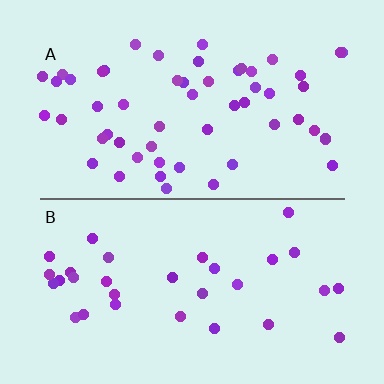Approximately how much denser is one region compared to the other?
Approximately 1.7× — region A over region B.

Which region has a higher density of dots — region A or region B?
A (the top).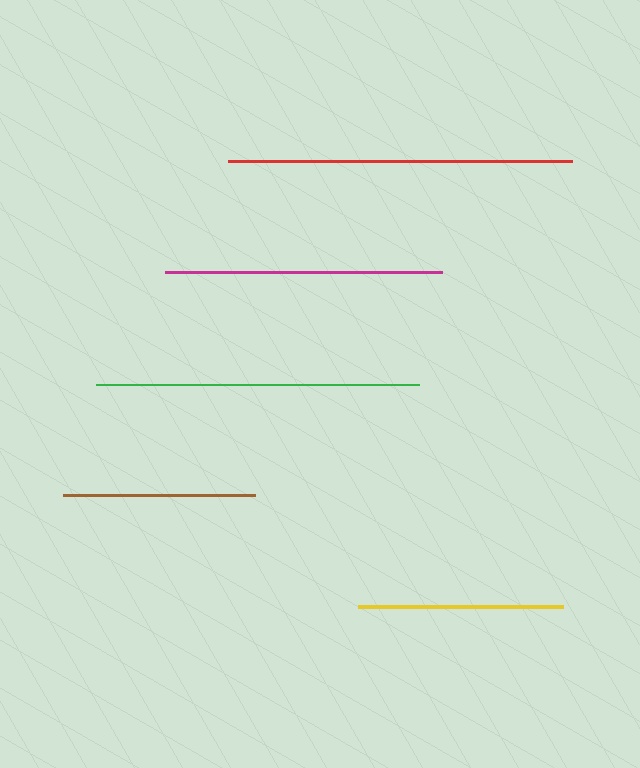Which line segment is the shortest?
The brown line is the shortest at approximately 192 pixels.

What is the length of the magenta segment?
The magenta segment is approximately 277 pixels long.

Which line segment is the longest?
The red line is the longest at approximately 344 pixels.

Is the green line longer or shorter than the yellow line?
The green line is longer than the yellow line.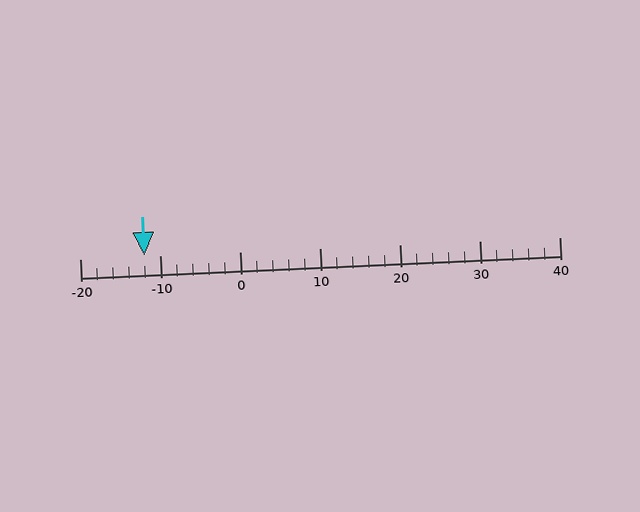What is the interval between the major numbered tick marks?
The major tick marks are spaced 10 units apart.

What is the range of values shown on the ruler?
The ruler shows values from -20 to 40.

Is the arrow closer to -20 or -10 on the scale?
The arrow is closer to -10.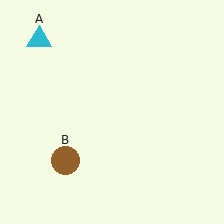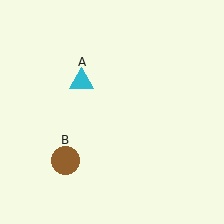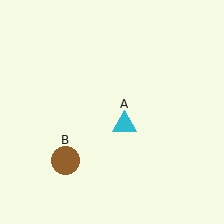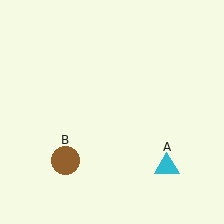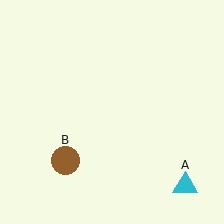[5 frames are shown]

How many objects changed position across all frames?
1 object changed position: cyan triangle (object A).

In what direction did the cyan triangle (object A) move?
The cyan triangle (object A) moved down and to the right.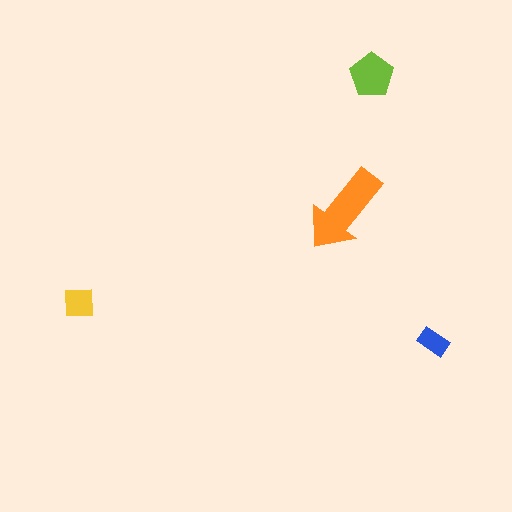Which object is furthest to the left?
The yellow square is leftmost.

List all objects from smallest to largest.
The blue rectangle, the yellow square, the lime pentagon, the orange arrow.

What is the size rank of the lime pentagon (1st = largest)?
2nd.